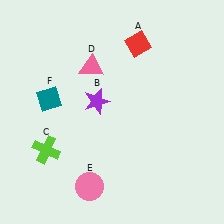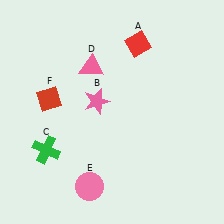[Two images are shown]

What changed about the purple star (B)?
In Image 1, B is purple. In Image 2, it changed to pink.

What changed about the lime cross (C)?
In Image 1, C is lime. In Image 2, it changed to green.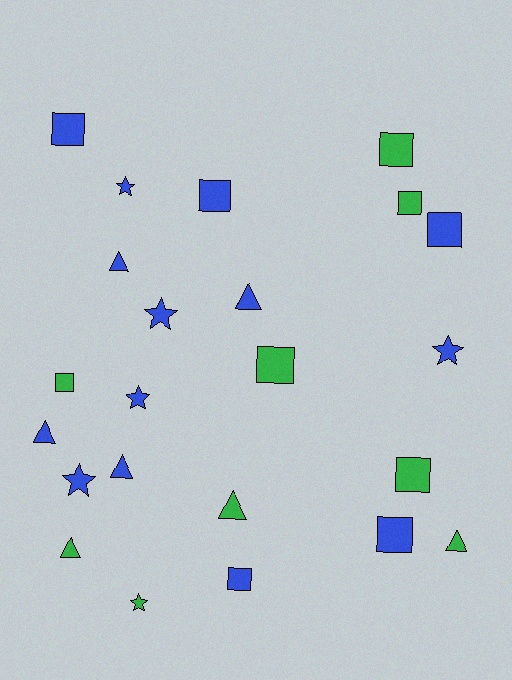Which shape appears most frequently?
Square, with 10 objects.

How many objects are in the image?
There are 23 objects.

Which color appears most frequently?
Blue, with 14 objects.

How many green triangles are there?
There are 3 green triangles.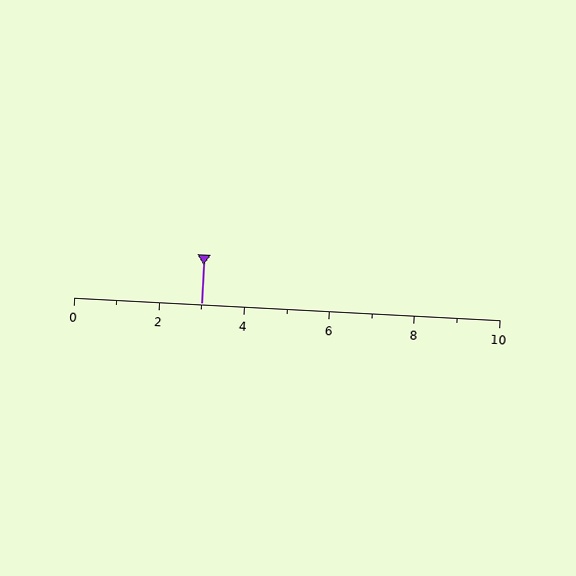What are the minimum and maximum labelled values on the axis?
The axis runs from 0 to 10.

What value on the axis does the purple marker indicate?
The marker indicates approximately 3.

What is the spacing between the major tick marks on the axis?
The major ticks are spaced 2 apart.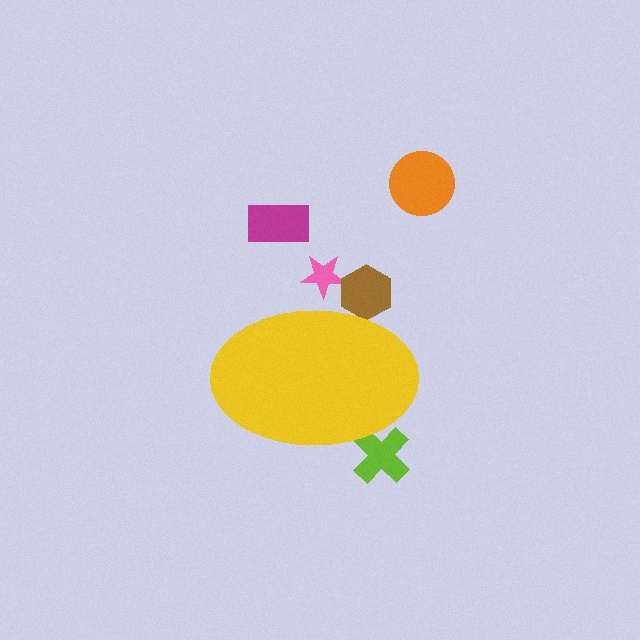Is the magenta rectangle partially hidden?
No, the magenta rectangle is fully visible.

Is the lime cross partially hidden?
Yes, the lime cross is partially hidden behind the yellow ellipse.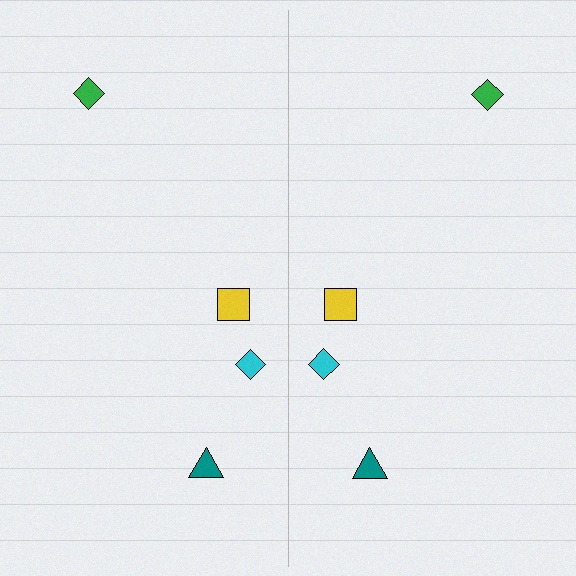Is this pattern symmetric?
Yes, this pattern has bilateral (reflection) symmetry.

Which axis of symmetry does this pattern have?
The pattern has a vertical axis of symmetry running through the center of the image.